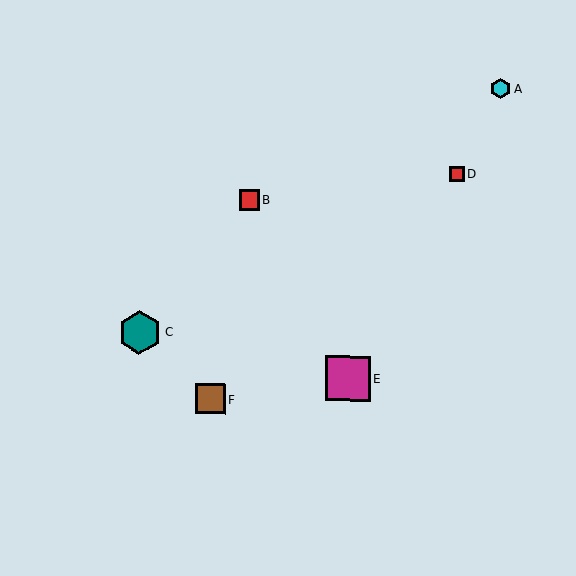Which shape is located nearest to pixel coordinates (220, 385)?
The brown square (labeled F) at (210, 399) is nearest to that location.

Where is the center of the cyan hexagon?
The center of the cyan hexagon is at (500, 88).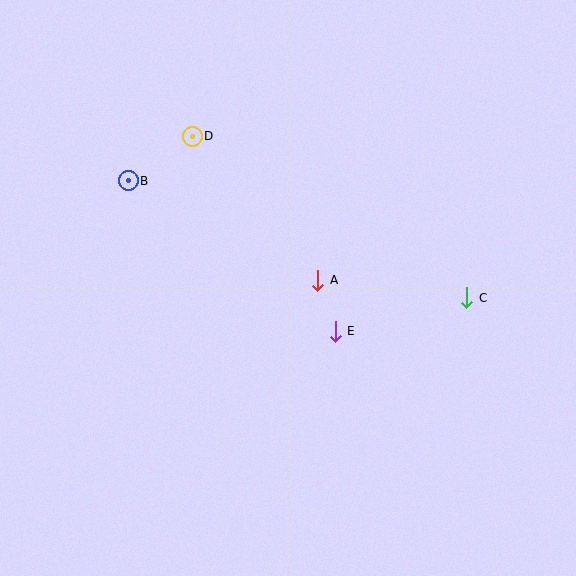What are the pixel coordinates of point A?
Point A is at (318, 280).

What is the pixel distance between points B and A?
The distance between B and A is 214 pixels.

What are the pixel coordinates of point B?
Point B is at (128, 181).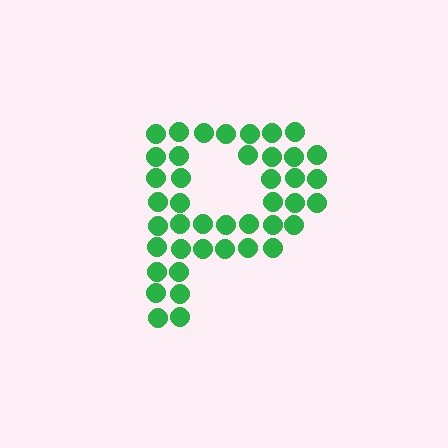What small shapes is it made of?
It is made of small circles.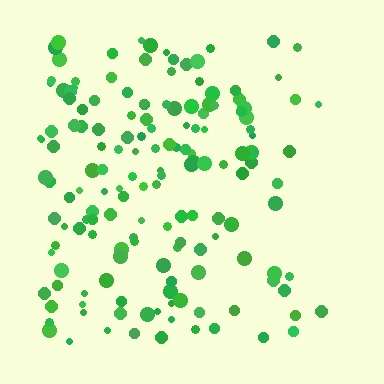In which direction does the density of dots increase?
From right to left, with the left side densest.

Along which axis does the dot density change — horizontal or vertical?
Horizontal.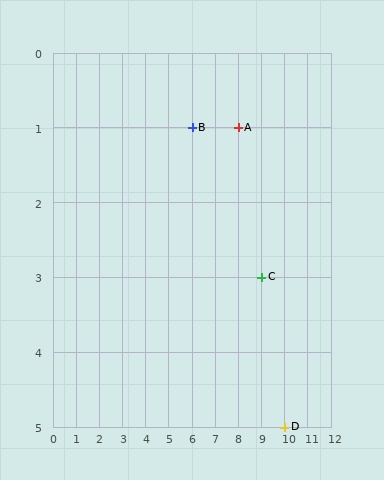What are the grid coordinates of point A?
Point A is at grid coordinates (8, 1).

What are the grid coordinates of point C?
Point C is at grid coordinates (9, 3).